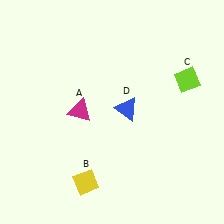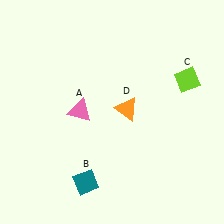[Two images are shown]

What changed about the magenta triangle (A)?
In Image 1, A is magenta. In Image 2, it changed to pink.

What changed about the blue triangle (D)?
In Image 1, D is blue. In Image 2, it changed to orange.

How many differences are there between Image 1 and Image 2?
There are 3 differences between the two images.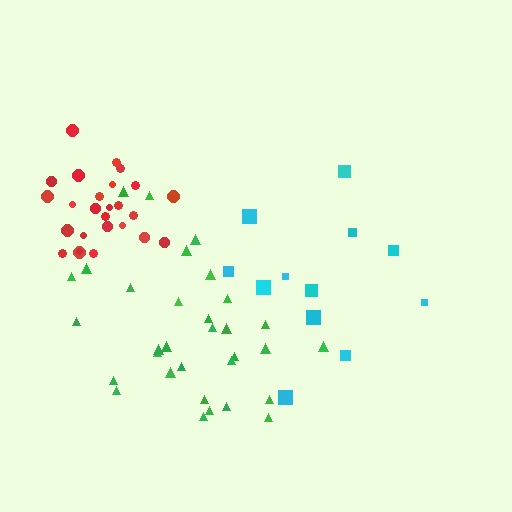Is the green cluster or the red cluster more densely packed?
Red.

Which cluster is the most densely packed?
Red.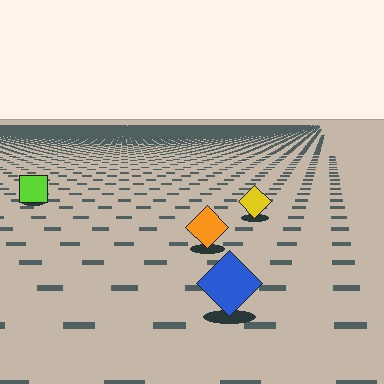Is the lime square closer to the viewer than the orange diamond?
No. The orange diamond is closer — you can tell from the texture gradient: the ground texture is coarser near it.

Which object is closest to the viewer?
The blue diamond is closest. The texture marks near it are larger and more spread out.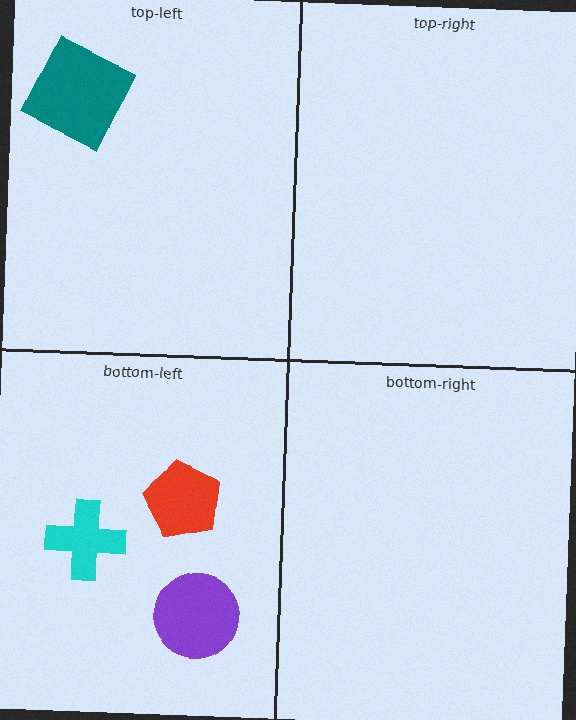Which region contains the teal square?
The top-left region.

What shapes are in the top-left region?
The teal square.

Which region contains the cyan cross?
The bottom-left region.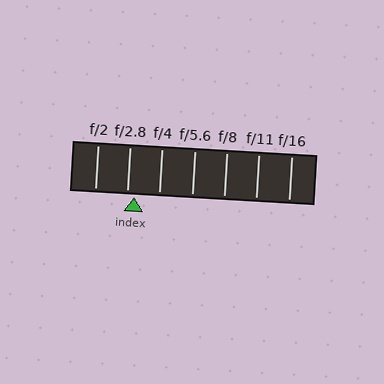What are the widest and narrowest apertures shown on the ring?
The widest aperture shown is f/2 and the narrowest is f/16.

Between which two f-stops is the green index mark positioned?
The index mark is between f/2.8 and f/4.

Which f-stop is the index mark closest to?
The index mark is closest to f/2.8.